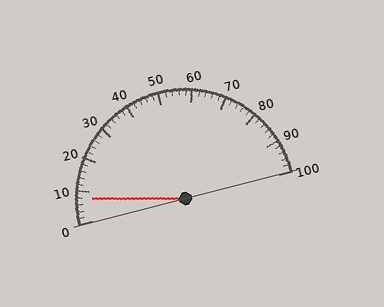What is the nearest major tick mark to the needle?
The nearest major tick mark is 10.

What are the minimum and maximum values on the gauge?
The gauge ranges from 0 to 100.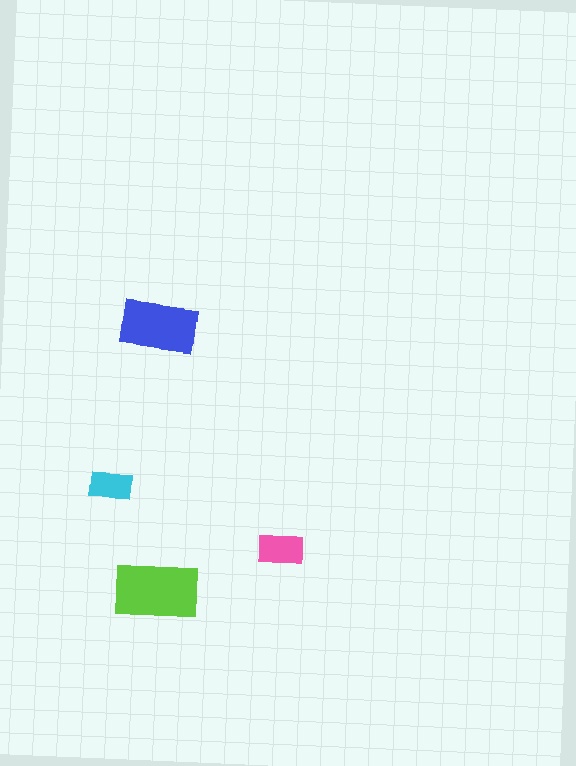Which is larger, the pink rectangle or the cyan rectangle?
The pink one.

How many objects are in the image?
There are 4 objects in the image.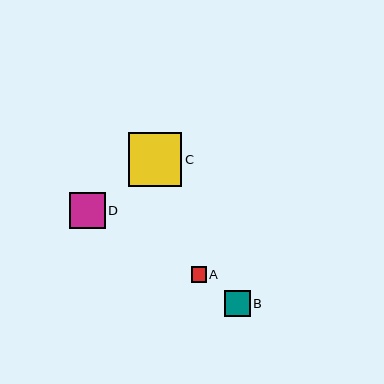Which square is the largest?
Square C is the largest with a size of approximately 54 pixels.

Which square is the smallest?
Square A is the smallest with a size of approximately 15 pixels.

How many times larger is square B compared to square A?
Square B is approximately 1.7 times the size of square A.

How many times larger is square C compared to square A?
Square C is approximately 3.6 times the size of square A.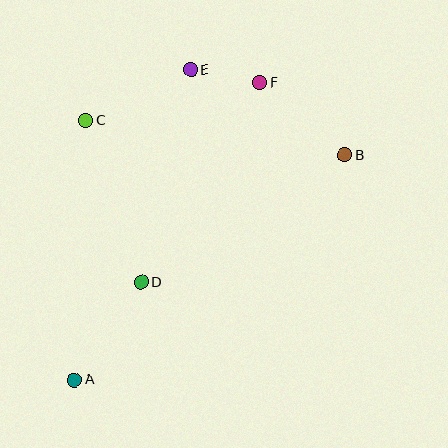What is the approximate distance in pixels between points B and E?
The distance between B and E is approximately 176 pixels.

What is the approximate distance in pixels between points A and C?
The distance between A and C is approximately 260 pixels.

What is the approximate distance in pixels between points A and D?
The distance between A and D is approximately 118 pixels.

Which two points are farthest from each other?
Points A and B are farthest from each other.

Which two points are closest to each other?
Points E and F are closest to each other.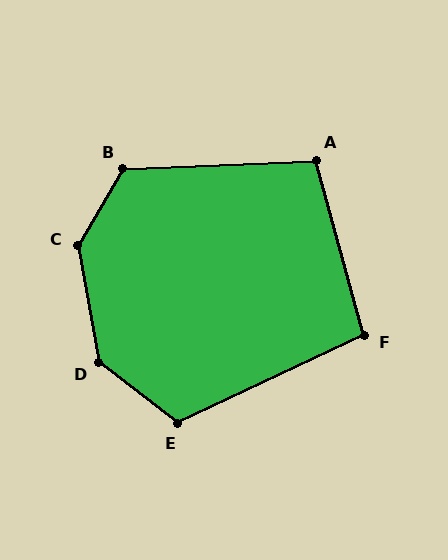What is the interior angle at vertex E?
Approximately 117 degrees (obtuse).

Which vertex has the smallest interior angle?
F, at approximately 100 degrees.